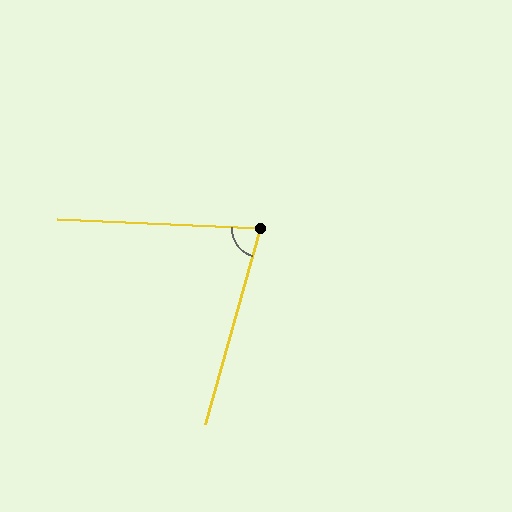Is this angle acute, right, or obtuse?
It is acute.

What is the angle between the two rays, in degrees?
Approximately 77 degrees.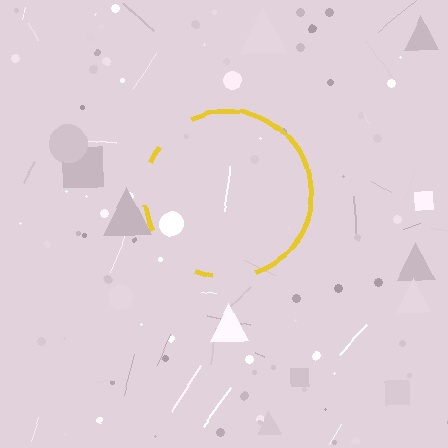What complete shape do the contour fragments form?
The contour fragments form a circle.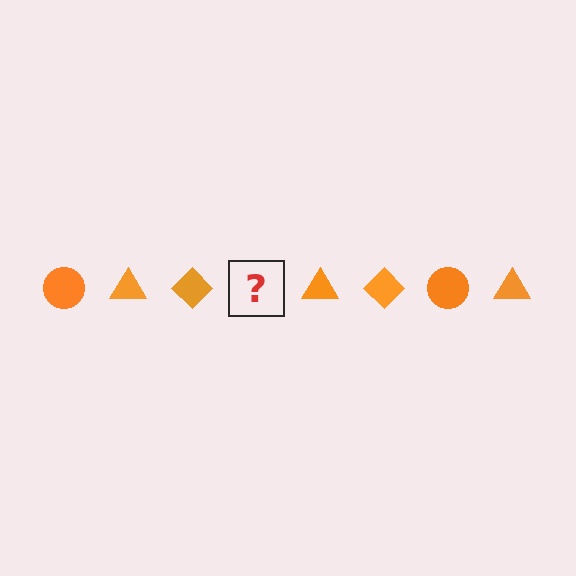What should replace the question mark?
The question mark should be replaced with an orange circle.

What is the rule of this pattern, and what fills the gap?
The rule is that the pattern cycles through circle, triangle, diamond shapes in orange. The gap should be filled with an orange circle.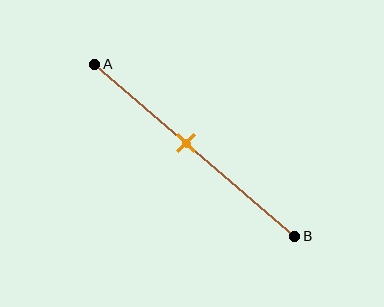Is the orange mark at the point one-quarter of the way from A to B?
No, the mark is at about 45% from A, not at the 25% one-quarter point.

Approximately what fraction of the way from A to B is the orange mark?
The orange mark is approximately 45% of the way from A to B.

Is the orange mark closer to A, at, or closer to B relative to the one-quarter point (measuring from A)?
The orange mark is closer to point B than the one-quarter point of segment AB.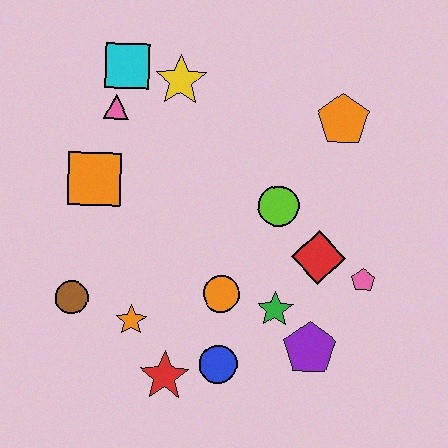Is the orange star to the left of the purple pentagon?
Yes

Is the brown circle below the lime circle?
Yes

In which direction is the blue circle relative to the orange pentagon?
The blue circle is below the orange pentagon.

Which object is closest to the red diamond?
The pink pentagon is closest to the red diamond.